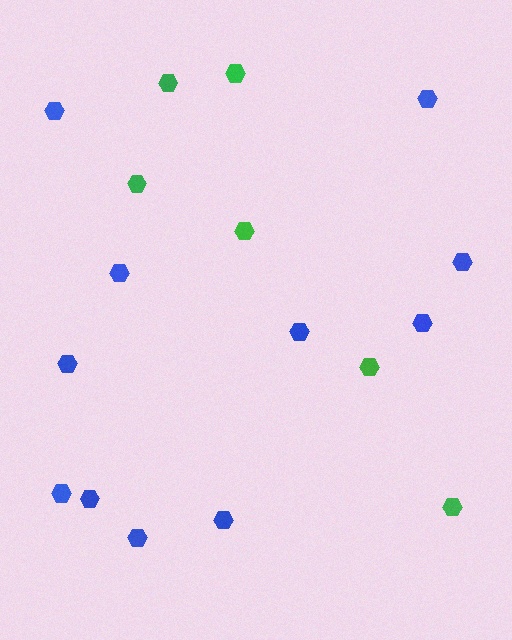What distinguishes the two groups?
There are 2 groups: one group of blue hexagons (11) and one group of green hexagons (6).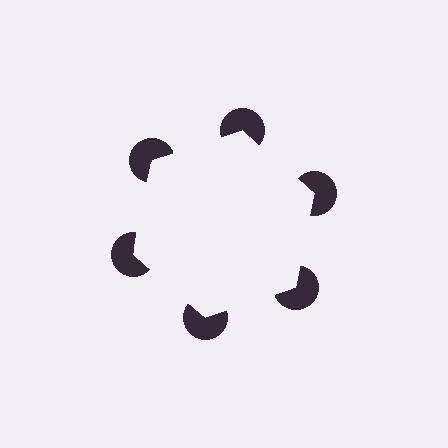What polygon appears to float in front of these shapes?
An illusory hexagon — its edges are inferred from the aligned wedge cuts in the pac-man discs, not physically drawn.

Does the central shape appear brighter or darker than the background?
It typically appears slightly brighter than the background, even though no actual brightness change is drawn.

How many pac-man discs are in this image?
There are 6 — one at each vertex of the illusory hexagon.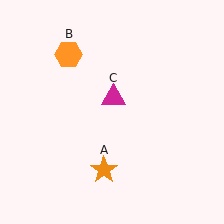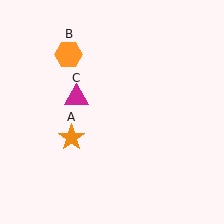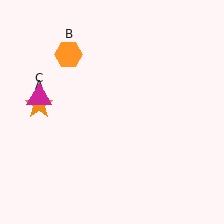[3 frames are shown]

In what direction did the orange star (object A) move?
The orange star (object A) moved up and to the left.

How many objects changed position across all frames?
2 objects changed position: orange star (object A), magenta triangle (object C).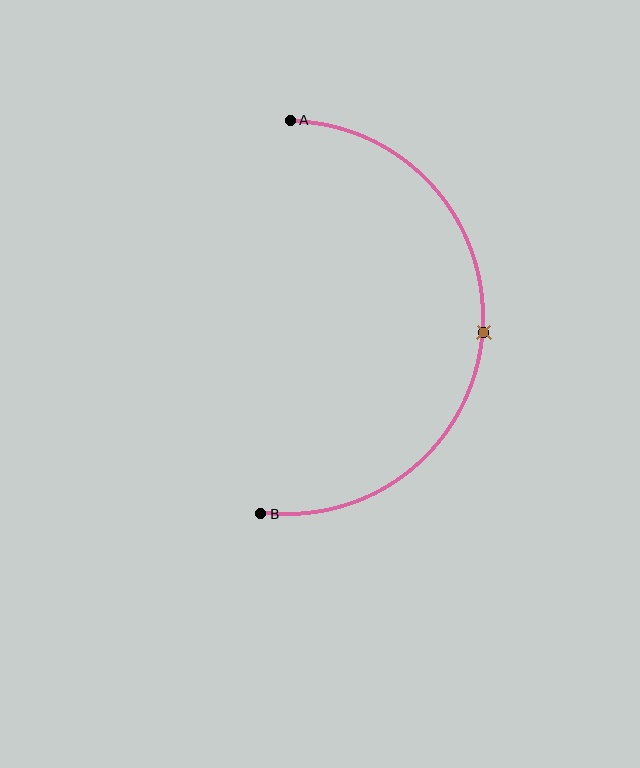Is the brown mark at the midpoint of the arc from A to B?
Yes. The brown mark lies on the arc at equal arc-length from both A and B — it is the arc midpoint.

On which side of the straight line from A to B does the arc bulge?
The arc bulges to the right of the straight line connecting A and B.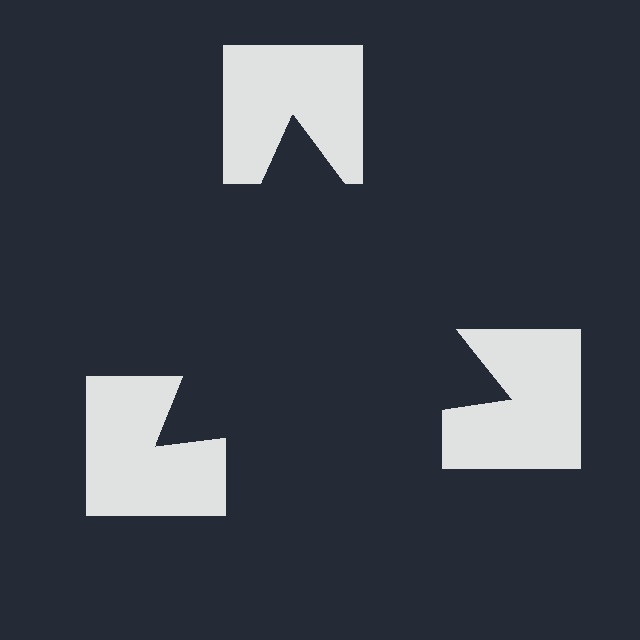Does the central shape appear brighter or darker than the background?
It typically appears slightly darker than the background, even though no actual brightness change is drawn.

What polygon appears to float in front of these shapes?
An illusory triangle — its edges are inferred from the aligned wedge cuts in the notched squares, not physically drawn.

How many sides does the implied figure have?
3 sides.